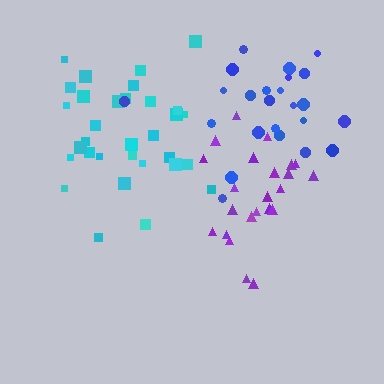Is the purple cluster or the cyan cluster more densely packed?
Purple.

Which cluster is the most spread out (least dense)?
Blue.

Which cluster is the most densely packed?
Purple.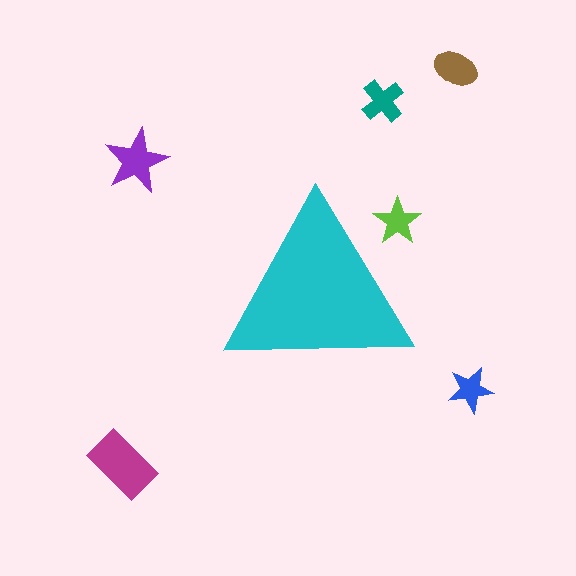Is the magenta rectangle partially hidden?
No, the magenta rectangle is fully visible.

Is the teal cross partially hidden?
No, the teal cross is fully visible.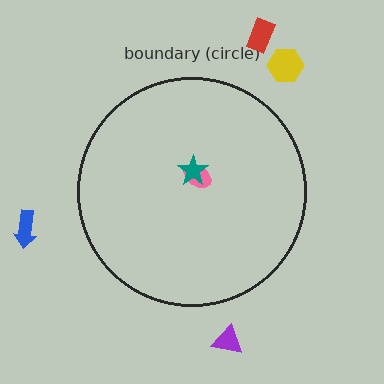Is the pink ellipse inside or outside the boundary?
Inside.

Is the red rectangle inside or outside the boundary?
Outside.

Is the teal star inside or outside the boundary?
Inside.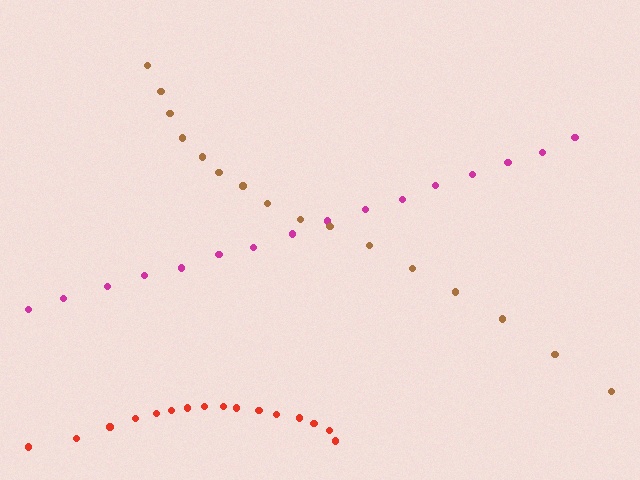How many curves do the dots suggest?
There are 3 distinct paths.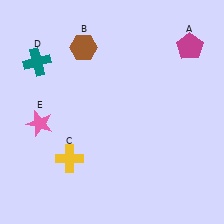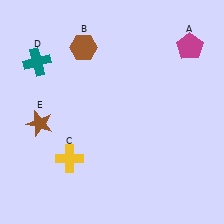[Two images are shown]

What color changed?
The star (E) changed from pink in Image 1 to brown in Image 2.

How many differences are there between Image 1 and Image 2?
There is 1 difference between the two images.